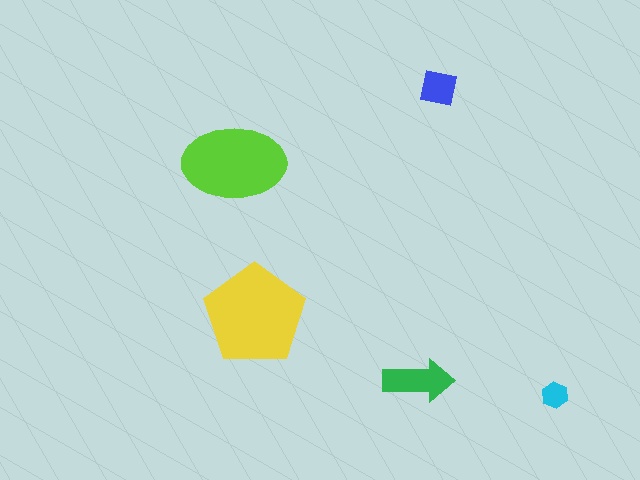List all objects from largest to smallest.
The yellow pentagon, the lime ellipse, the green arrow, the blue square, the cyan hexagon.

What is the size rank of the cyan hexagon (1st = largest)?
5th.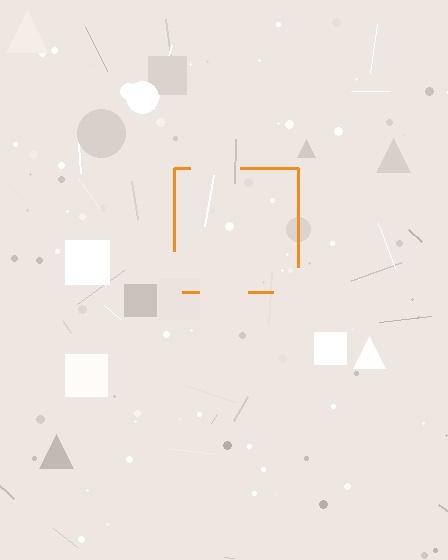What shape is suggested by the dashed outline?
The dashed outline suggests a square.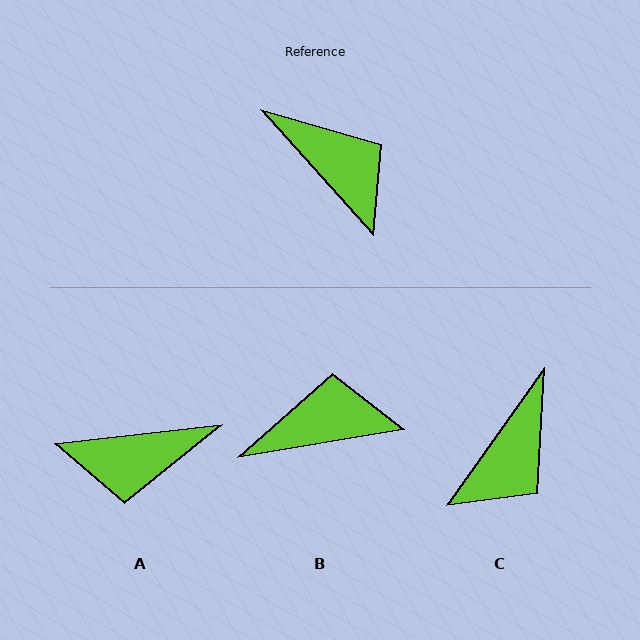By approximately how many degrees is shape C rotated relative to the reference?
Approximately 77 degrees clockwise.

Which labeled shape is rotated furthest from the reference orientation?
A, about 125 degrees away.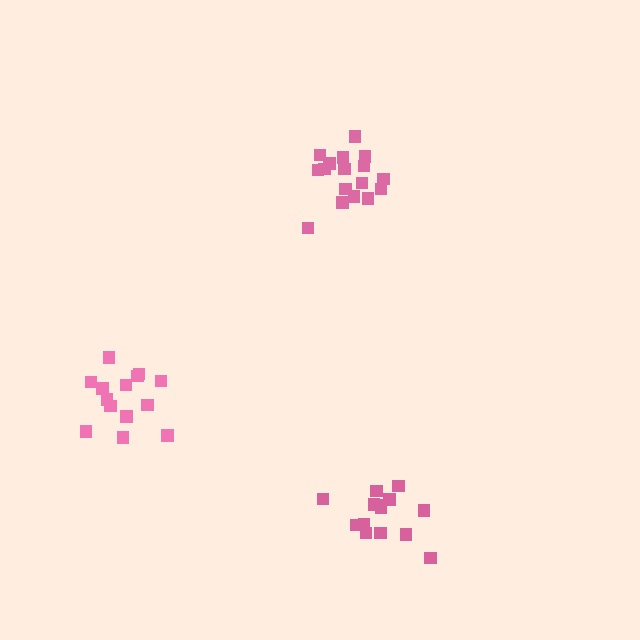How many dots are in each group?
Group 1: 14 dots, Group 2: 17 dots, Group 3: 15 dots (46 total).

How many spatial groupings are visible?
There are 3 spatial groupings.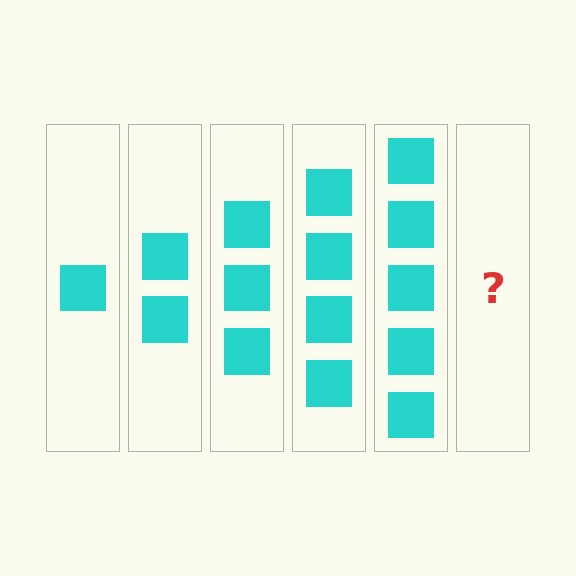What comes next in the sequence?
The next element should be 6 squares.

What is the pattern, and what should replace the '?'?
The pattern is that each step adds one more square. The '?' should be 6 squares.